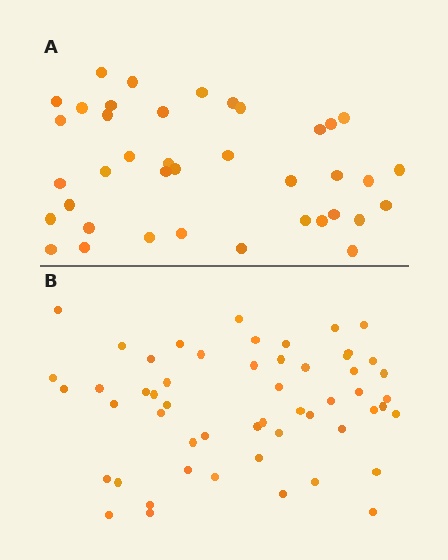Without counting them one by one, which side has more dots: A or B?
Region B (the bottom region) has more dots.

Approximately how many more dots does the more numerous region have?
Region B has approximately 15 more dots than region A.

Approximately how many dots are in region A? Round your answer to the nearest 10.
About 40 dots. (The exact count is 39, which rounds to 40.)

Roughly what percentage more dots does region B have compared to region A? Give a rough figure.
About 40% more.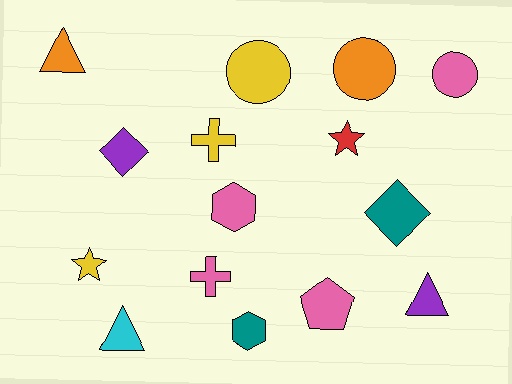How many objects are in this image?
There are 15 objects.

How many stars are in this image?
There are 2 stars.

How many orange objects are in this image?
There are 2 orange objects.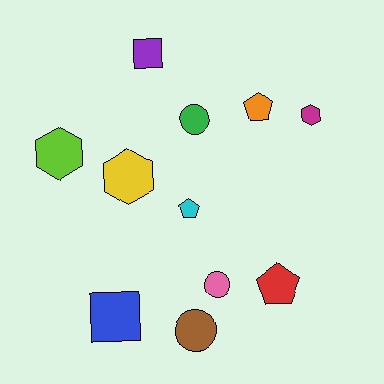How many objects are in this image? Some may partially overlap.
There are 11 objects.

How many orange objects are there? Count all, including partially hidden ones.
There is 1 orange object.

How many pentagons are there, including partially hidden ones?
There are 3 pentagons.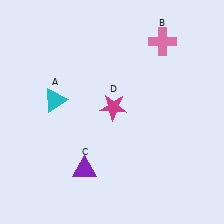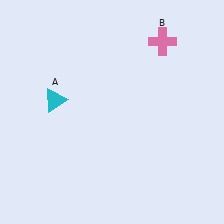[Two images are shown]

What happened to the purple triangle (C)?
The purple triangle (C) was removed in Image 2. It was in the bottom-left area of Image 1.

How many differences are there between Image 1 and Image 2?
There are 2 differences between the two images.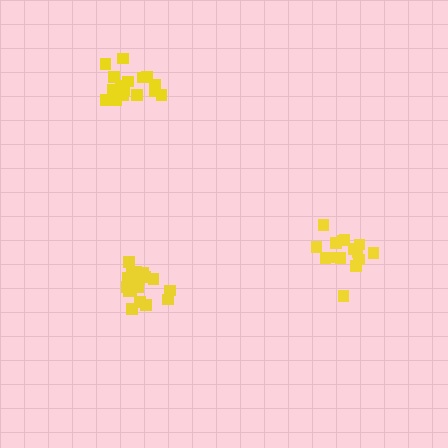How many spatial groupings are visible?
There are 3 spatial groupings.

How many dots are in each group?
Group 1: 19 dots, Group 2: 15 dots, Group 3: 17 dots (51 total).